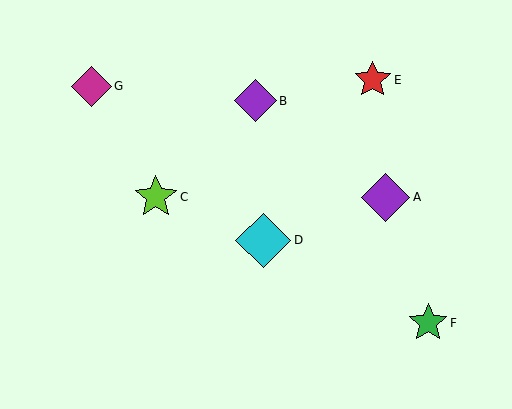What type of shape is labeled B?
Shape B is a purple diamond.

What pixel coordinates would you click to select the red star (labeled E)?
Click at (373, 80) to select the red star E.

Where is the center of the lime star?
The center of the lime star is at (156, 197).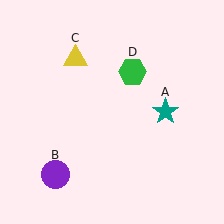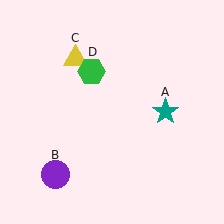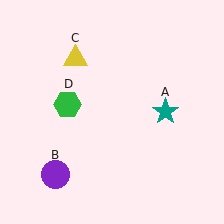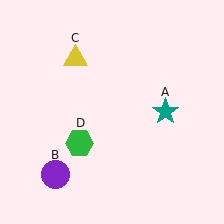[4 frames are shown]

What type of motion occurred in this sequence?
The green hexagon (object D) rotated counterclockwise around the center of the scene.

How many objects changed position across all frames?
1 object changed position: green hexagon (object D).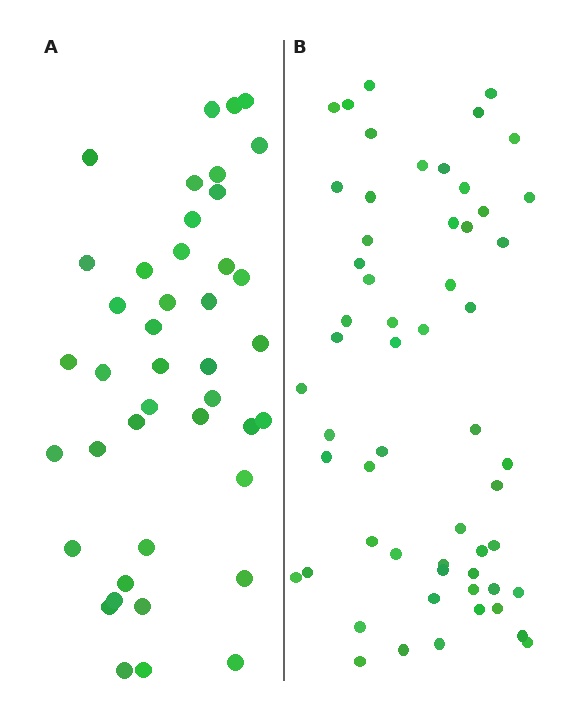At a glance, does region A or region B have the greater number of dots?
Region B (the right region) has more dots.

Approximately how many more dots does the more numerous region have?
Region B has approximately 15 more dots than region A.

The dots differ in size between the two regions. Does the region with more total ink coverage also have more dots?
No. Region A has more total ink coverage because its dots are larger, but region B actually contains more individual dots. Total area can be misleading — the number of items is what matters here.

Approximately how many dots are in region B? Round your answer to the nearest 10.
About 60 dots. (The exact count is 57, which rounds to 60.)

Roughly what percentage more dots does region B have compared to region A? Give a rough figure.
About 35% more.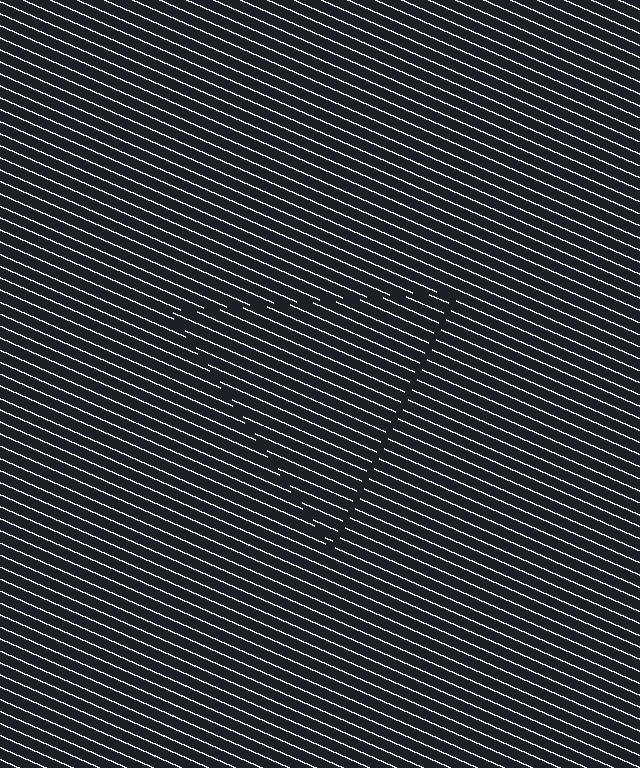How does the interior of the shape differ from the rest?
The interior of the shape contains the same grating, shifted by half a period — the contour is defined by the phase discontinuity where line-ends from the inner and outer gratings abut.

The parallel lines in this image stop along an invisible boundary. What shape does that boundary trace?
An illusory triangle. The interior of the shape contains the same grating, shifted by half a period — the contour is defined by the phase discontinuity where line-ends from the inner and outer gratings abut.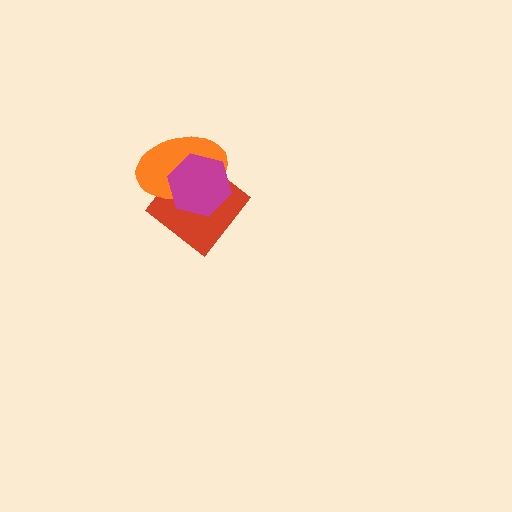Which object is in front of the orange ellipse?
The magenta hexagon is in front of the orange ellipse.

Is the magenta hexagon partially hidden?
No, no other shape covers it.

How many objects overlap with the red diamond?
2 objects overlap with the red diamond.